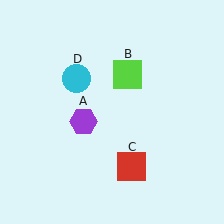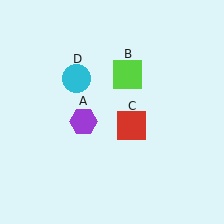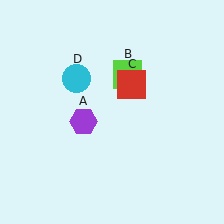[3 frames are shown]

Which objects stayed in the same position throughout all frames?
Purple hexagon (object A) and lime square (object B) and cyan circle (object D) remained stationary.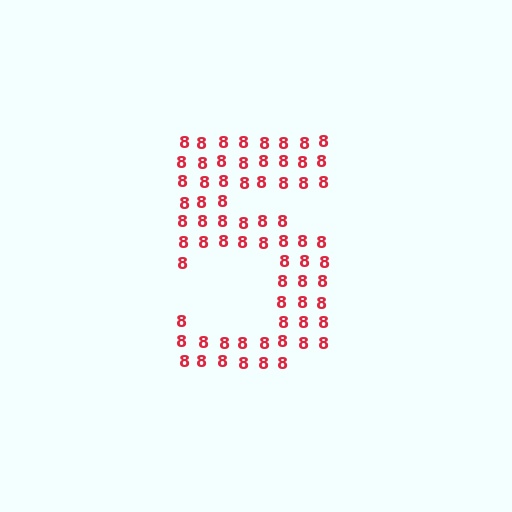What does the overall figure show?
The overall figure shows the digit 5.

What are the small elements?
The small elements are digit 8's.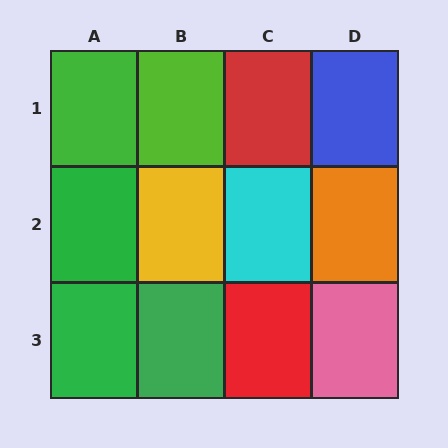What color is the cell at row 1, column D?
Blue.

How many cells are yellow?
1 cell is yellow.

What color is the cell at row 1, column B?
Lime.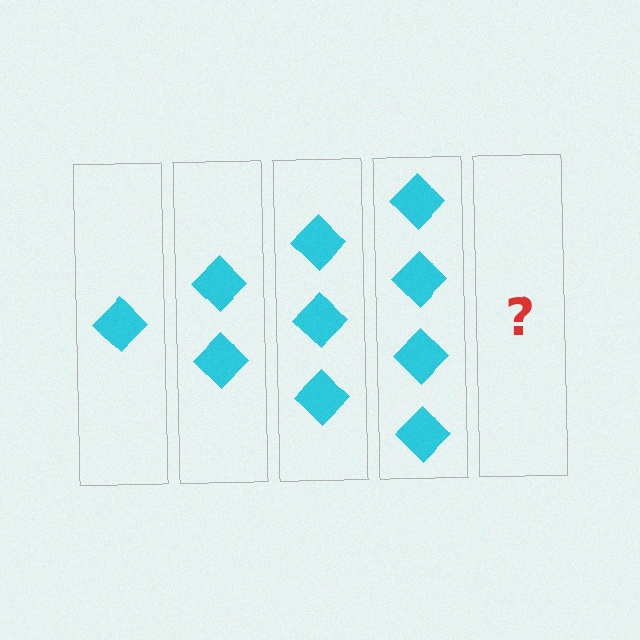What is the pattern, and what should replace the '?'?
The pattern is that each step adds one more diamond. The '?' should be 5 diamonds.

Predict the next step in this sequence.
The next step is 5 diamonds.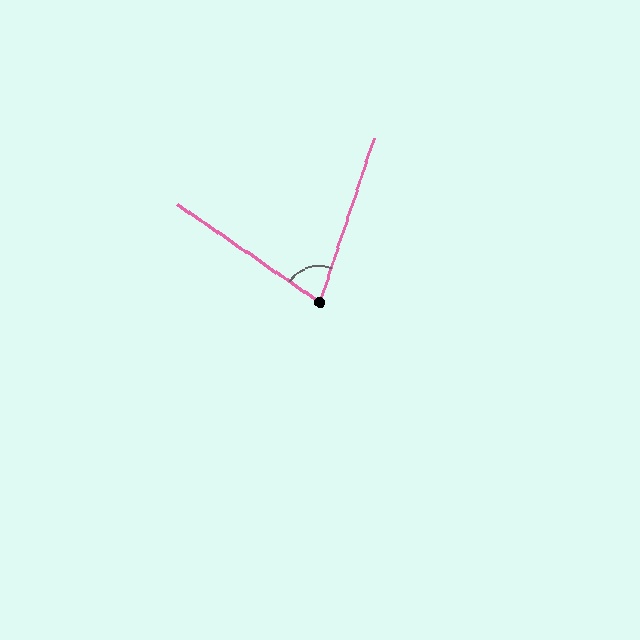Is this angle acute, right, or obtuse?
It is acute.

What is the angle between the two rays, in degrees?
Approximately 74 degrees.